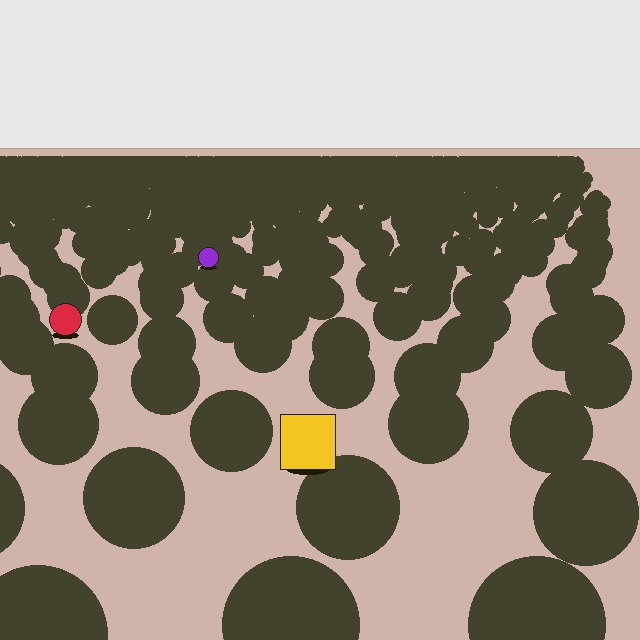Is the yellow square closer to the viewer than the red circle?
Yes. The yellow square is closer — you can tell from the texture gradient: the ground texture is coarser near it.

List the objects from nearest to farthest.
From nearest to farthest: the yellow square, the red circle, the purple circle.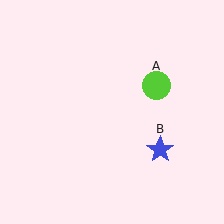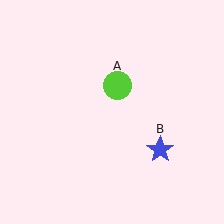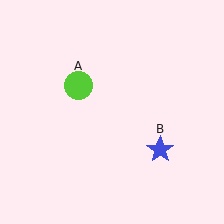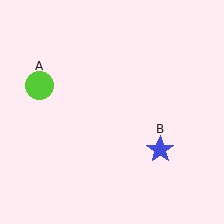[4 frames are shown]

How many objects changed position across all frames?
1 object changed position: lime circle (object A).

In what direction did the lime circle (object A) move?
The lime circle (object A) moved left.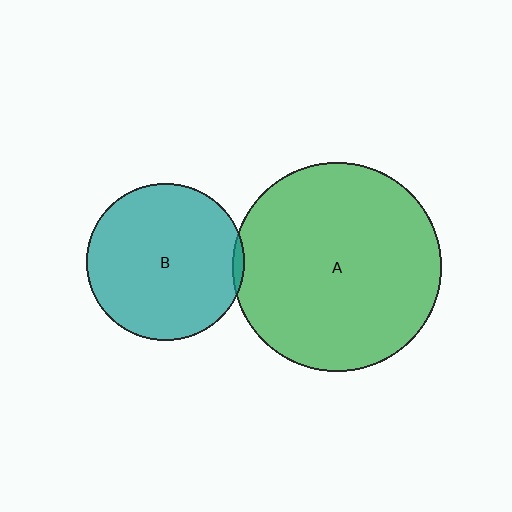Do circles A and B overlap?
Yes.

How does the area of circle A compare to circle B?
Approximately 1.8 times.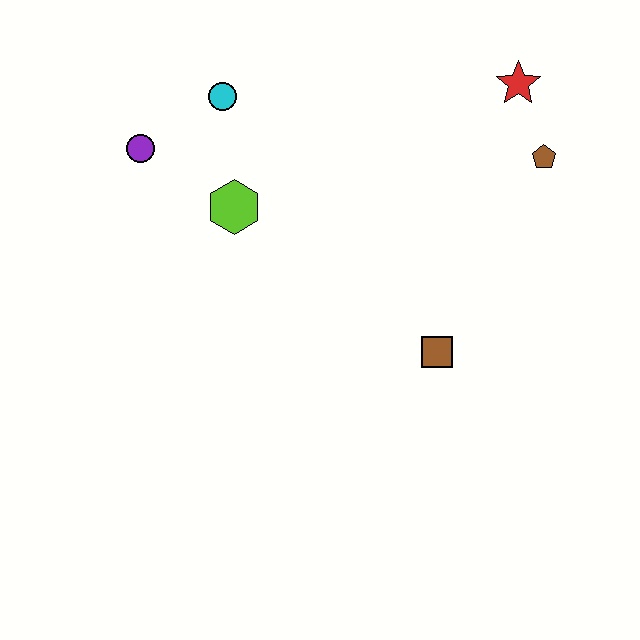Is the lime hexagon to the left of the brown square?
Yes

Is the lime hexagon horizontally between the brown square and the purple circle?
Yes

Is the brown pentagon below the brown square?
No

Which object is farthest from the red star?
The purple circle is farthest from the red star.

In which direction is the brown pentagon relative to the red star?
The brown pentagon is below the red star.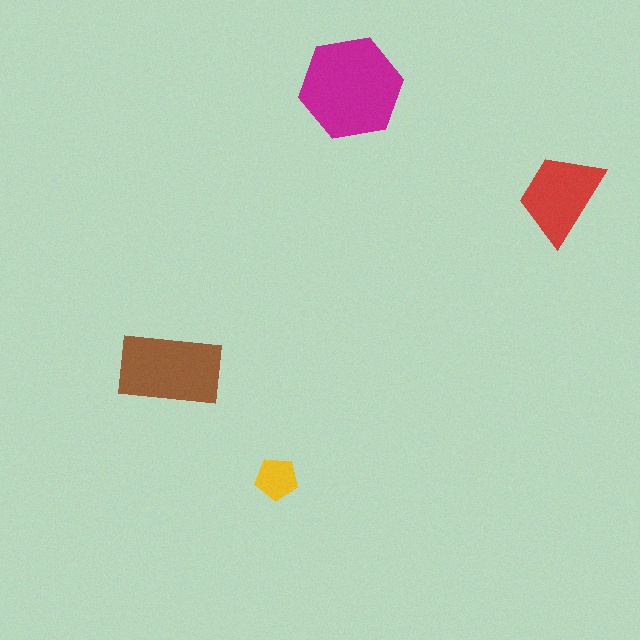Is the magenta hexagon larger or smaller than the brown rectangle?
Larger.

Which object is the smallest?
The yellow pentagon.